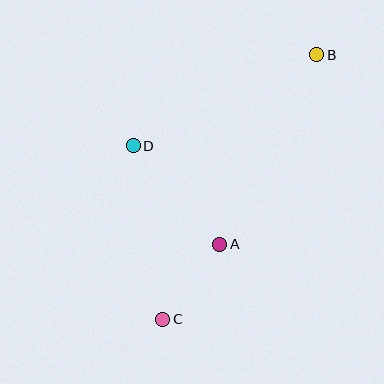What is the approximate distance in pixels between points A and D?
The distance between A and D is approximately 131 pixels.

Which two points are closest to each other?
Points A and C are closest to each other.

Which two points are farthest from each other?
Points B and C are farthest from each other.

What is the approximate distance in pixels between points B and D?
The distance between B and D is approximately 205 pixels.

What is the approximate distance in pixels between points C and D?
The distance between C and D is approximately 176 pixels.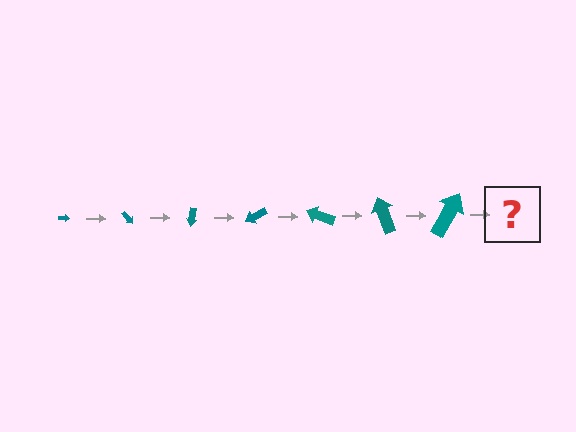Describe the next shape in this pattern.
It should be an arrow, larger than the previous one and rotated 350 degrees from the start.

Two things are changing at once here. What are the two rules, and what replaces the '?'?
The two rules are that the arrow grows larger each step and it rotates 50 degrees each step. The '?' should be an arrow, larger than the previous one and rotated 350 degrees from the start.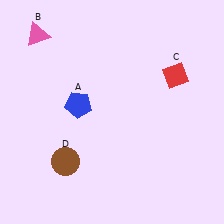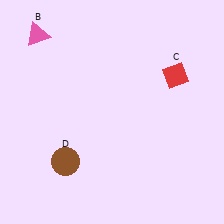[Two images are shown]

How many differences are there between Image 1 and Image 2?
There is 1 difference between the two images.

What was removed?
The blue pentagon (A) was removed in Image 2.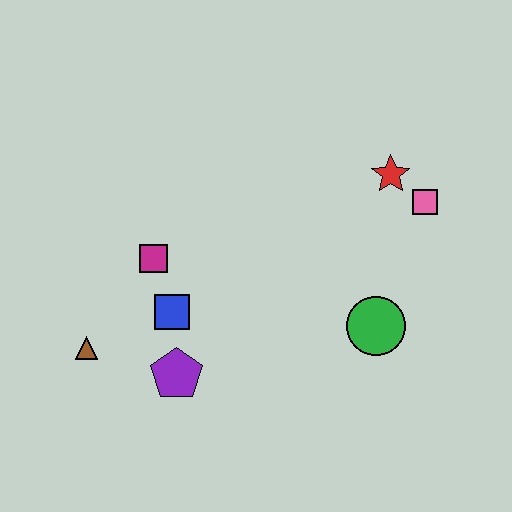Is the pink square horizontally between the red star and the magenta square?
No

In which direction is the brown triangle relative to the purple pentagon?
The brown triangle is to the left of the purple pentagon.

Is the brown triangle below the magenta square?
Yes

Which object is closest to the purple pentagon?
The blue square is closest to the purple pentagon.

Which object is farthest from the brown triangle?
The pink square is farthest from the brown triangle.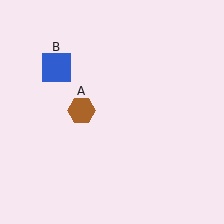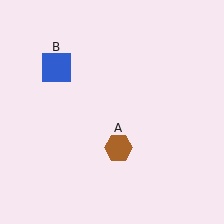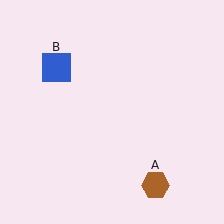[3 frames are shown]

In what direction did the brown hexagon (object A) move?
The brown hexagon (object A) moved down and to the right.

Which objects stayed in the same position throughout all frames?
Blue square (object B) remained stationary.